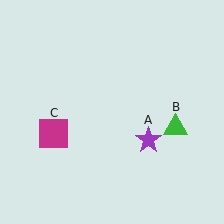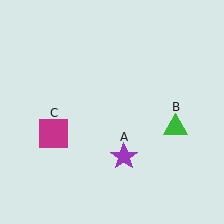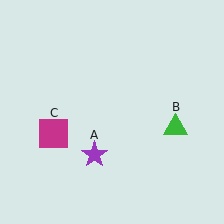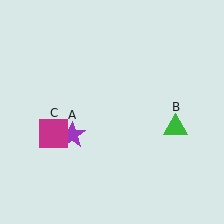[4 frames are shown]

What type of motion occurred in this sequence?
The purple star (object A) rotated clockwise around the center of the scene.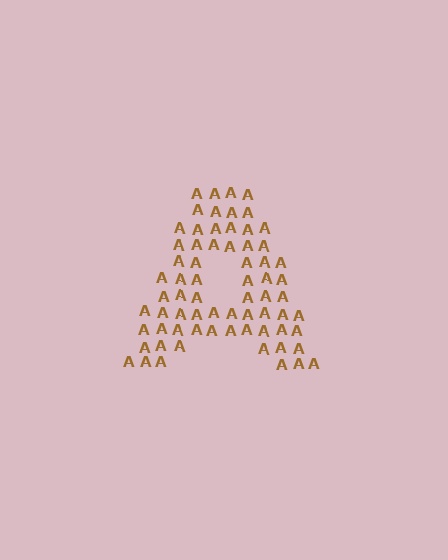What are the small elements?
The small elements are letter A's.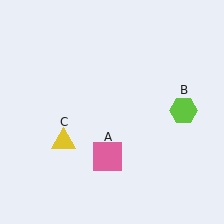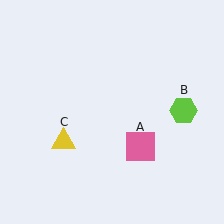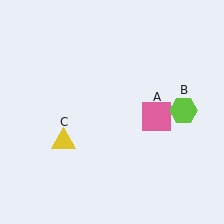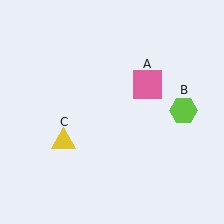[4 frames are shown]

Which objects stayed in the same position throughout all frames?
Lime hexagon (object B) and yellow triangle (object C) remained stationary.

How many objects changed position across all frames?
1 object changed position: pink square (object A).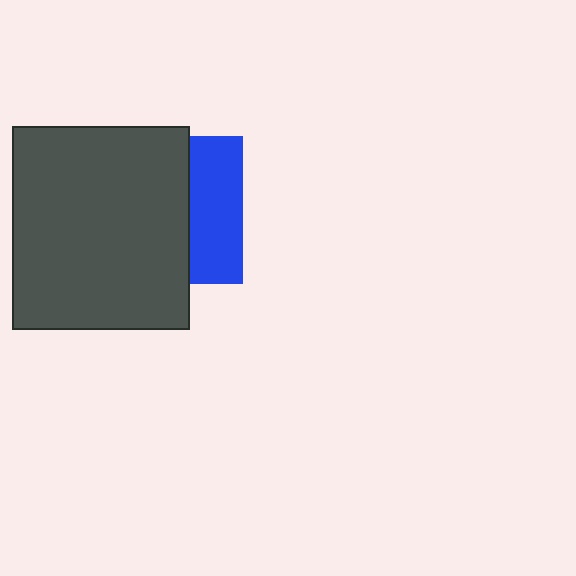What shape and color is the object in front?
The object in front is a dark gray rectangle.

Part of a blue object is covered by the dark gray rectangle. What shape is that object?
It is a square.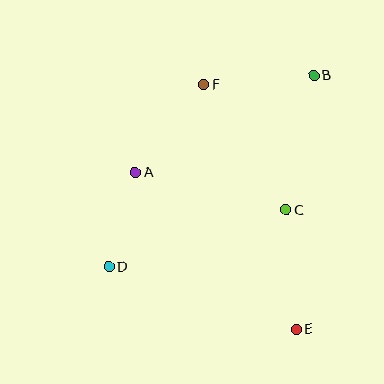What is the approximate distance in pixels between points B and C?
The distance between B and C is approximately 137 pixels.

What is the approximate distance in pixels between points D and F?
The distance between D and F is approximately 205 pixels.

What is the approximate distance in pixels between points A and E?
The distance between A and E is approximately 224 pixels.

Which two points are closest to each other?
Points A and D are closest to each other.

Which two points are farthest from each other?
Points B and D are farthest from each other.